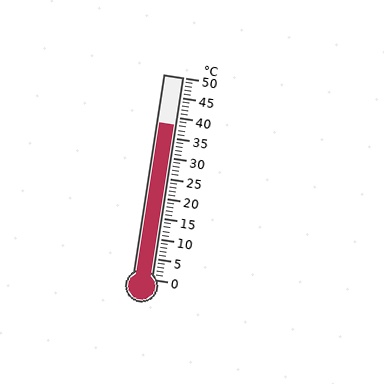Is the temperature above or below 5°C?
The temperature is above 5°C.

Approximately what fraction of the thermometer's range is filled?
The thermometer is filled to approximately 75% of its range.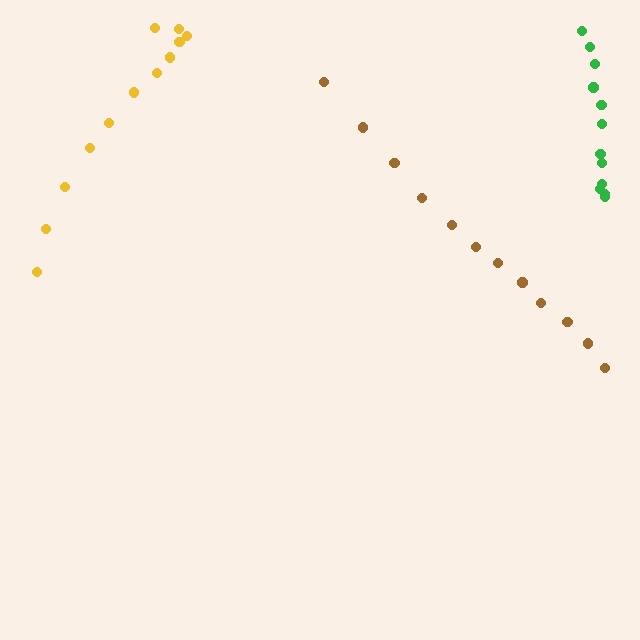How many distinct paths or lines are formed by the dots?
There are 3 distinct paths.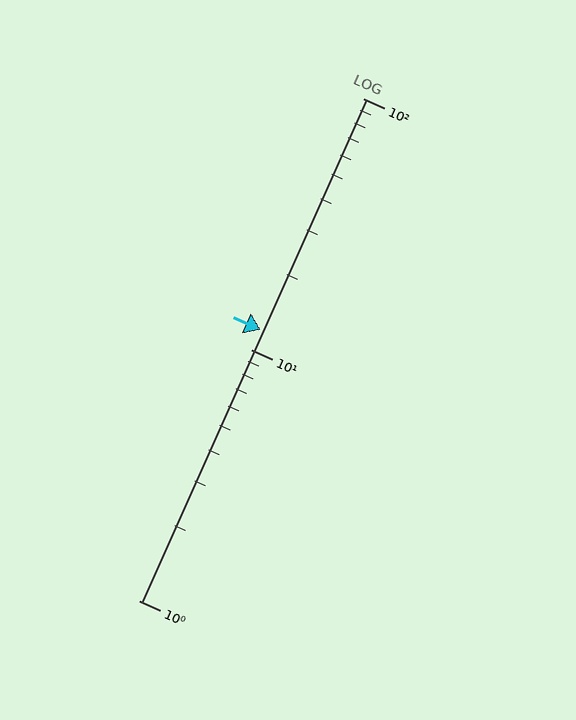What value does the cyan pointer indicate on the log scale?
The pointer indicates approximately 12.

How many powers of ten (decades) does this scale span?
The scale spans 2 decades, from 1 to 100.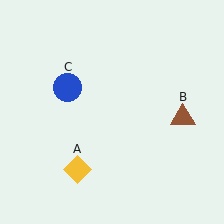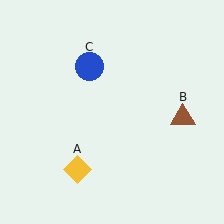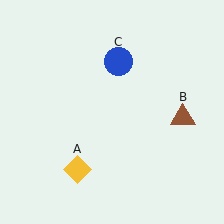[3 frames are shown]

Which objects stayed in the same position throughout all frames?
Yellow diamond (object A) and brown triangle (object B) remained stationary.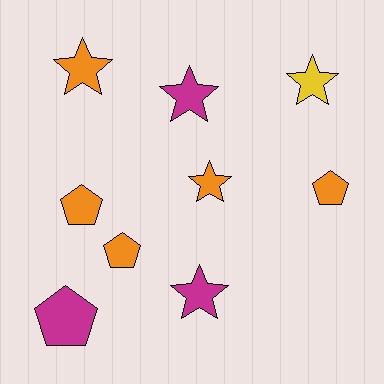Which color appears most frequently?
Orange, with 5 objects.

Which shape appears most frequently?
Star, with 5 objects.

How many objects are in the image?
There are 9 objects.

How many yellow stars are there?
There is 1 yellow star.